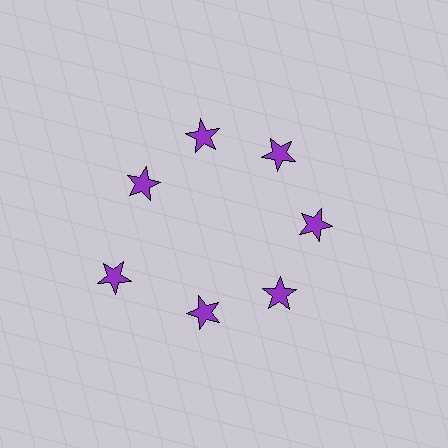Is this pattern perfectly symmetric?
No. The 7 purple stars are arranged in a ring, but one element near the 8 o'clock position is pushed outward from the center, breaking the 7-fold rotational symmetry.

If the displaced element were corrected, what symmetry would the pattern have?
It would have 7-fold rotational symmetry — the pattern would map onto itself every 51 degrees.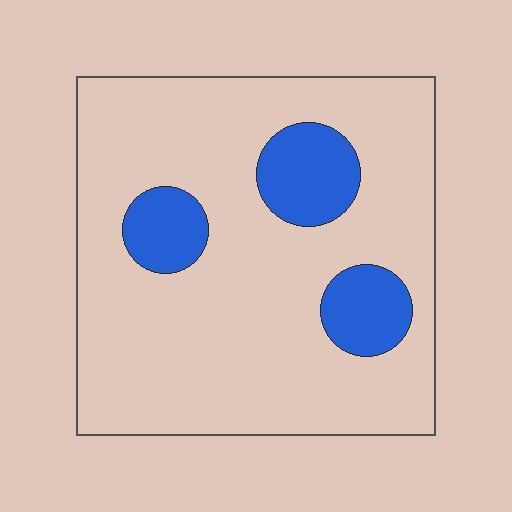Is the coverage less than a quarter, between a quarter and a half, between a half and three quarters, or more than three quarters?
Less than a quarter.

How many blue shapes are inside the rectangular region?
3.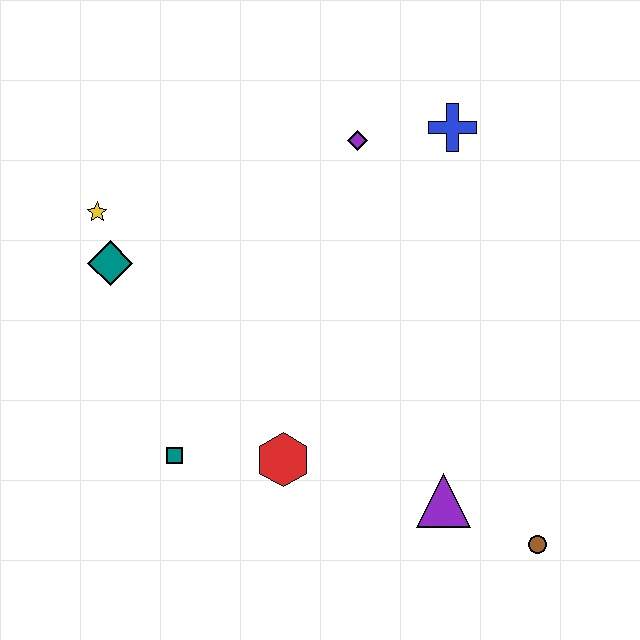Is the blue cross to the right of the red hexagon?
Yes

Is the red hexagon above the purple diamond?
No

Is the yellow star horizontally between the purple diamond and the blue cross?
No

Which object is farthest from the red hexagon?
The blue cross is farthest from the red hexagon.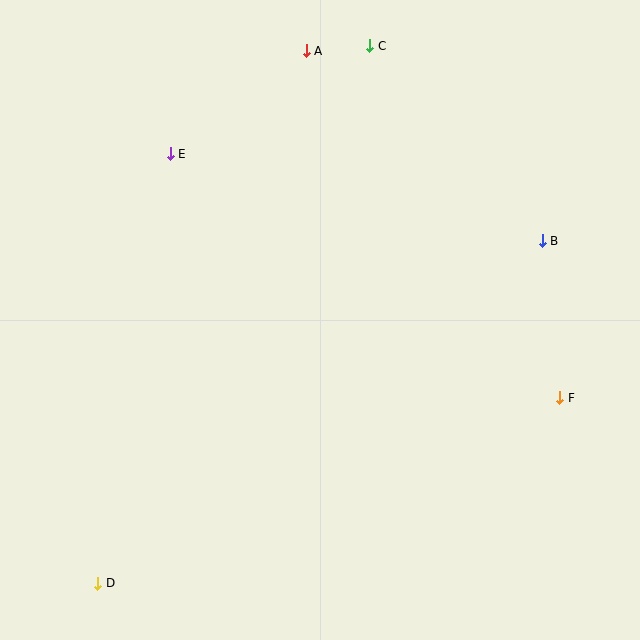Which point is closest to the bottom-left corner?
Point D is closest to the bottom-left corner.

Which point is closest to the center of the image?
Point E at (170, 154) is closest to the center.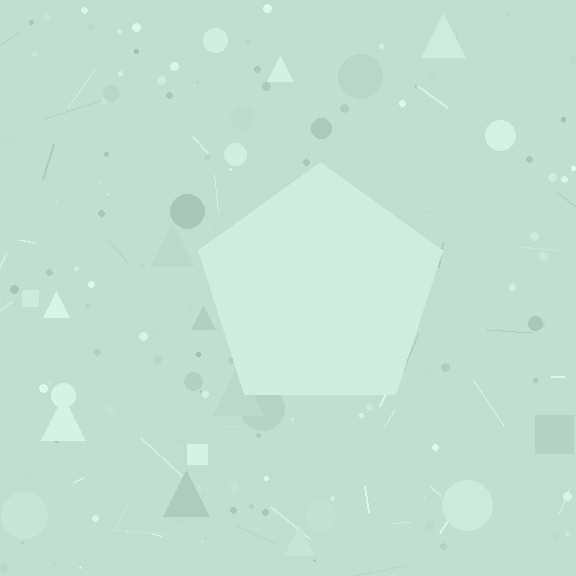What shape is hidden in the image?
A pentagon is hidden in the image.